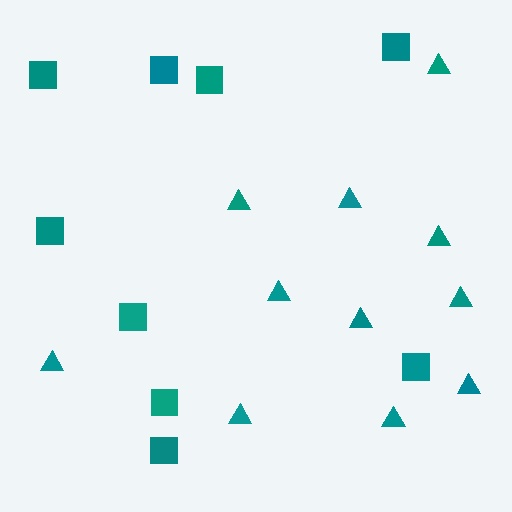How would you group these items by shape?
There are 2 groups: one group of squares (9) and one group of triangles (11).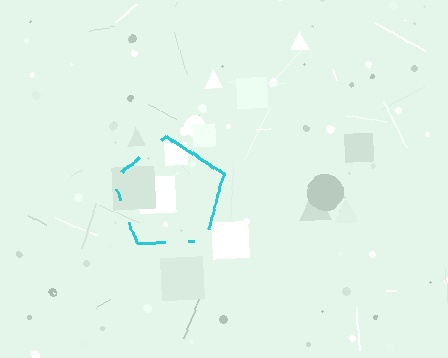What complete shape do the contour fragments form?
The contour fragments form a pentagon.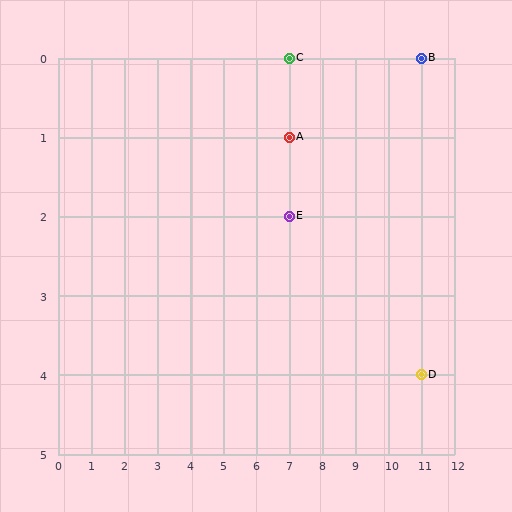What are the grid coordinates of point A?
Point A is at grid coordinates (7, 1).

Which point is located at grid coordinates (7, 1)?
Point A is at (7, 1).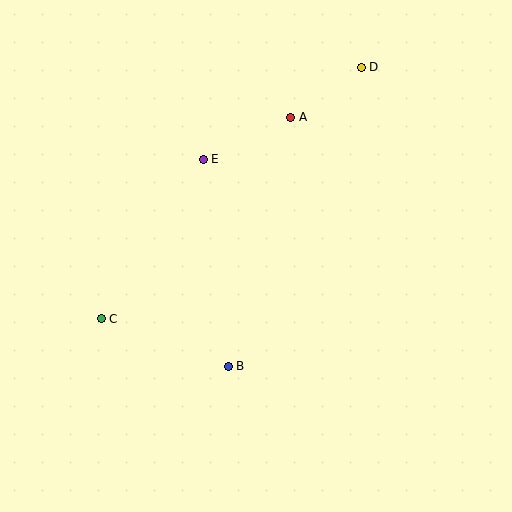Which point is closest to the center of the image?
Point E at (203, 159) is closest to the center.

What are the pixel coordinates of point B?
Point B is at (228, 366).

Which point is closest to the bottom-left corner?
Point C is closest to the bottom-left corner.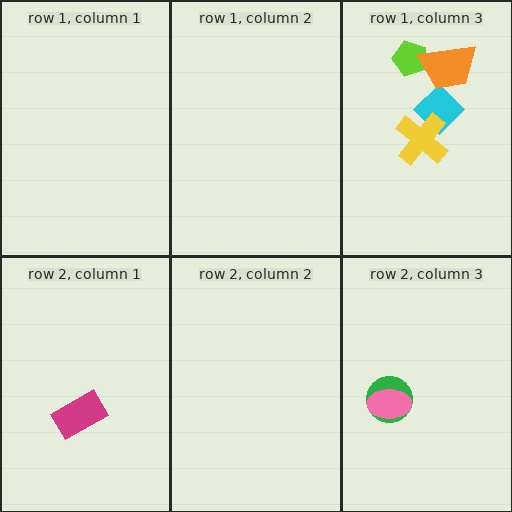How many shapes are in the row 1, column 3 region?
4.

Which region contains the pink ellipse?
The row 2, column 3 region.